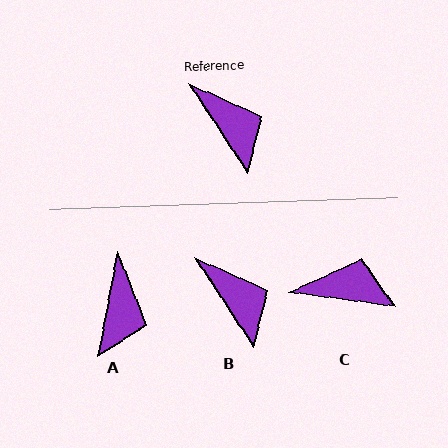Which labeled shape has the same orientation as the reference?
B.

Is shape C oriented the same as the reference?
No, it is off by about 49 degrees.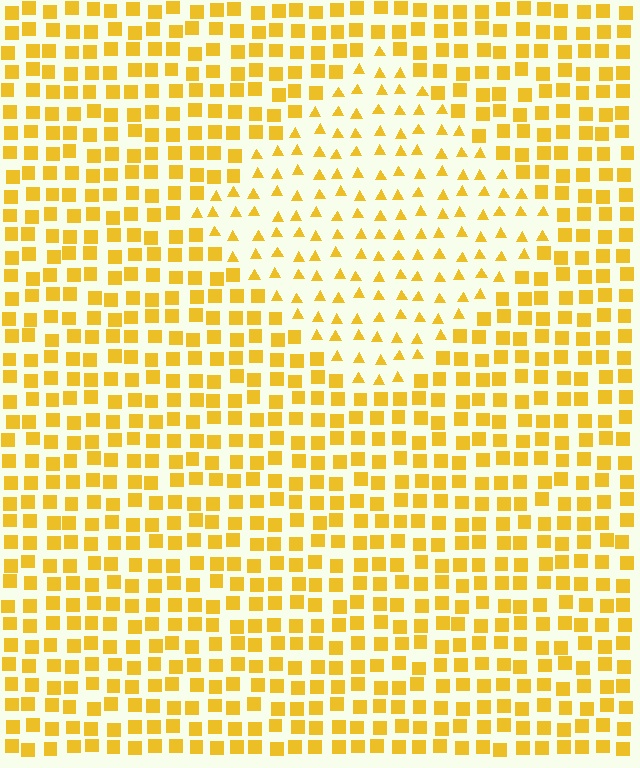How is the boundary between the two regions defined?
The boundary is defined by a change in element shape: triangles inside vs. squares outside. All elements share the same color and spacing.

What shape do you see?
I see a diamond.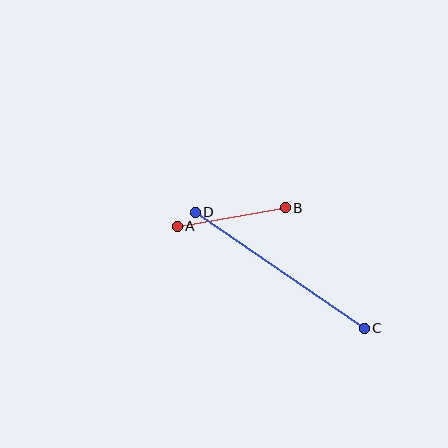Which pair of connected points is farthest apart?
Points C and D are farthest apart.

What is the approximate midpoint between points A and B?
The midpoint is at approximately (231, 217) pixels.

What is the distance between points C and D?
The distance is approximately 205 pixels.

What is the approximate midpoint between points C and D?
The midpoint is at approximately (280, 270) pixels.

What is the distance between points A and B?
The distance is approximately 109 pixels.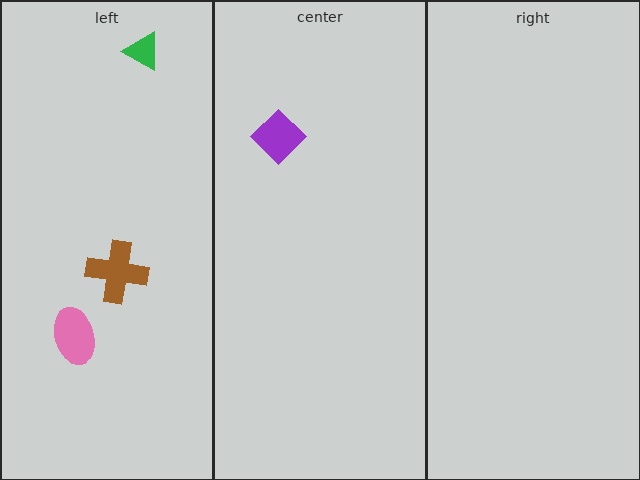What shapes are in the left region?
The green triangle, the brown cross, the pink ellipse.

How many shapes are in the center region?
1.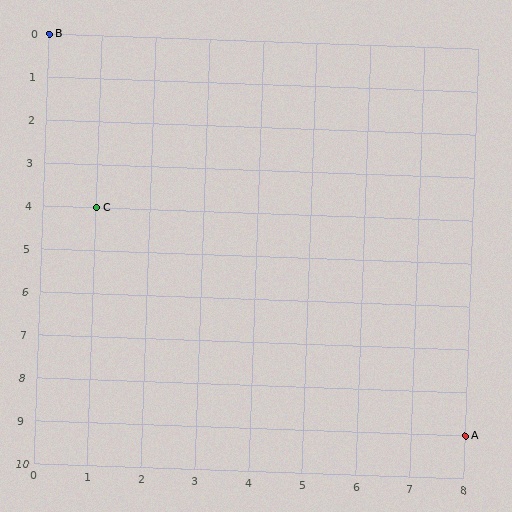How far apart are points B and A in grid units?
Points B and A are 8 columns and 9 rows apart (about 12.0 grid units diagonally).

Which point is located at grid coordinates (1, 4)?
Point C is at (1, 4).